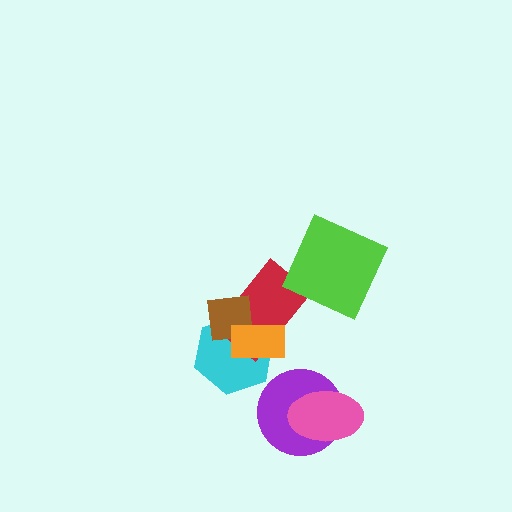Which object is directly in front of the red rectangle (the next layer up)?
The brown square is directly in front of the red rectangle.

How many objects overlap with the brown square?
3 objects overlap with the brown square.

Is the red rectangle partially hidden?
Yes, it is partially covered by another shape.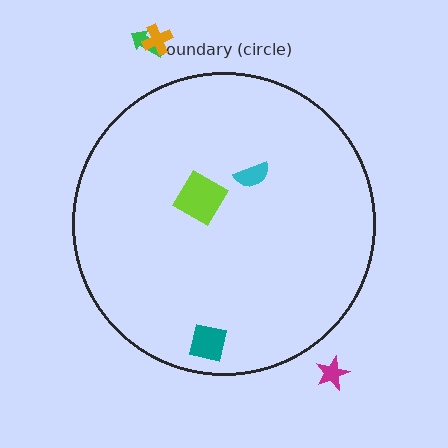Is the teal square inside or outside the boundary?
Inside.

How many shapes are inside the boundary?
3 inside, 3 outside.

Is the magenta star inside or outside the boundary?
Outside.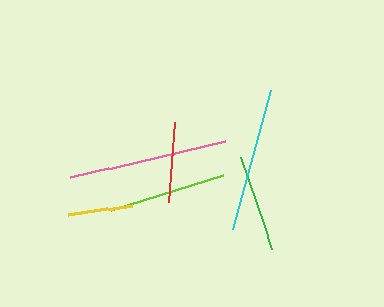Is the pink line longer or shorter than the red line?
The pink line is longer than the red line.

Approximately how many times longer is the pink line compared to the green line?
The pink line is approximately 1.6 times the length of the green line.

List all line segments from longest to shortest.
From longest to shortest: pink, cyan, lime, green, red, yellow.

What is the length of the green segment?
The green segment is approximately 97 pixels long.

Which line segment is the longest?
The pink line is the longest at approximately 160 pixels.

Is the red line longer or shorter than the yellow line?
The red line is longer than the yellow line.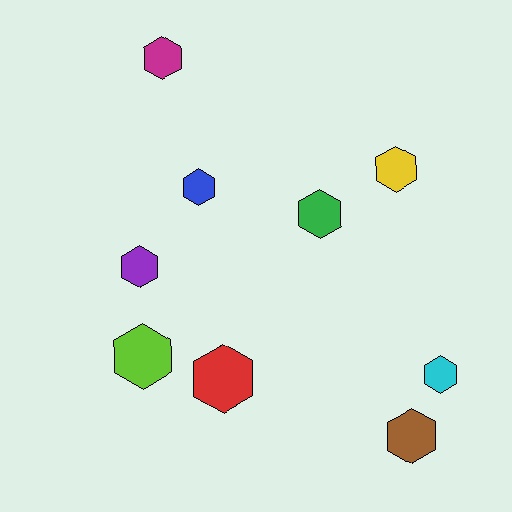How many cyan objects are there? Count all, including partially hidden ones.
There is 1 cyan object.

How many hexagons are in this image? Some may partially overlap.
There are 9 hexagons.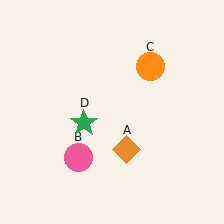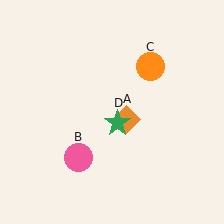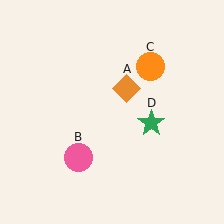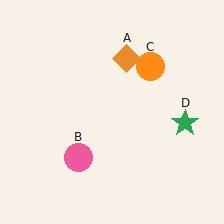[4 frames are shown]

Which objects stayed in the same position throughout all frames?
Pink circle (object B) and orange circle (object C) remained stationary.